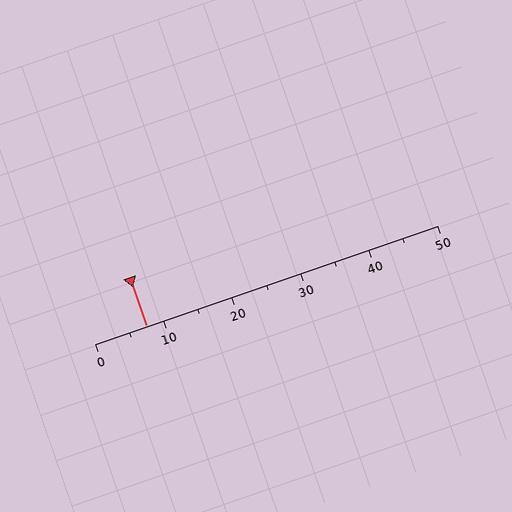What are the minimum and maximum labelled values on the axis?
The axis runs from 0 to 50.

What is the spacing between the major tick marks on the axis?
The major ticks are spaced 10 apart.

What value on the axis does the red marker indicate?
The marker indicates approximately 7.5.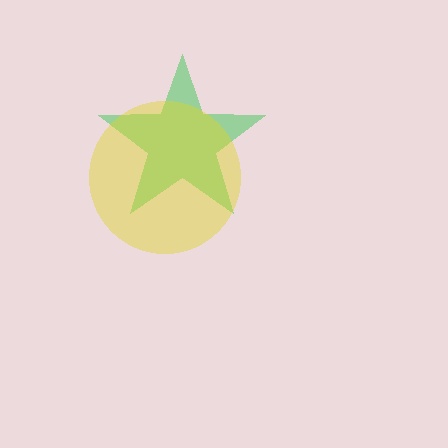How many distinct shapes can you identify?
There are 2 distinct shapes: a green star, a yellow circle.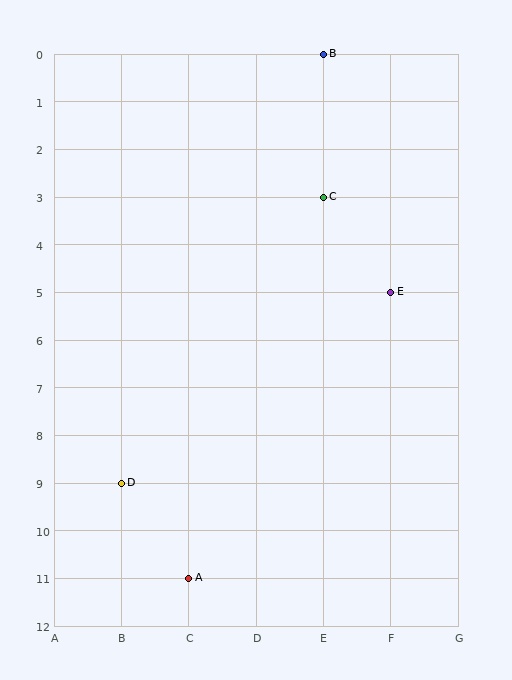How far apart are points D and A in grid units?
Points D and A are 1 column and 2 rows apart (about 2.2 grid units diagonally).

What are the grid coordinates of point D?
Point D is at grid coordinates (B, 9).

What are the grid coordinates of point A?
Point A is at grid coordinates (C, 11).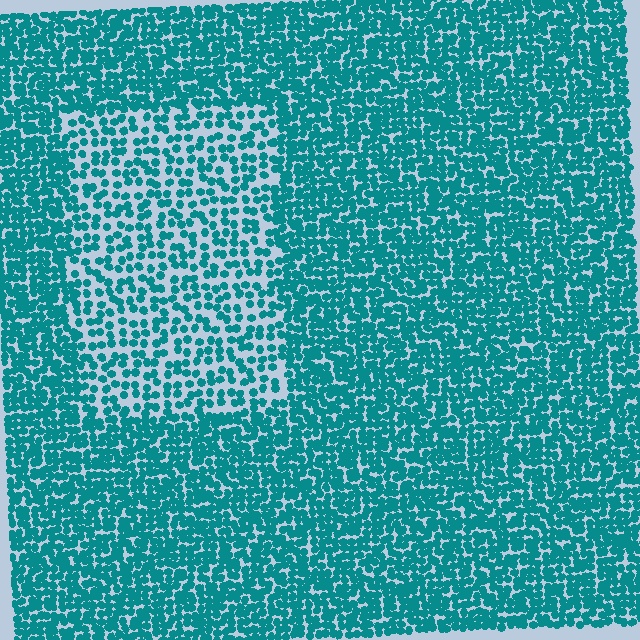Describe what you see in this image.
The image contains small teal elements arranged at two different densities. A rectangle-shaped region is visible where the elements are less densely packed than the surrounding area.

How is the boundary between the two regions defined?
The boundary is defined by a change in element density (approximately 1.9x ratio). All elements are the same color, size, and shape.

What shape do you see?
I see a rectangle.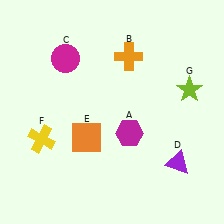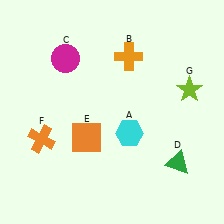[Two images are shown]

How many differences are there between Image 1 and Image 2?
There are 3 differences between the two images.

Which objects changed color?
A changed from magenta to cyan. D changed from purple to green. F changed from yellow to orange.